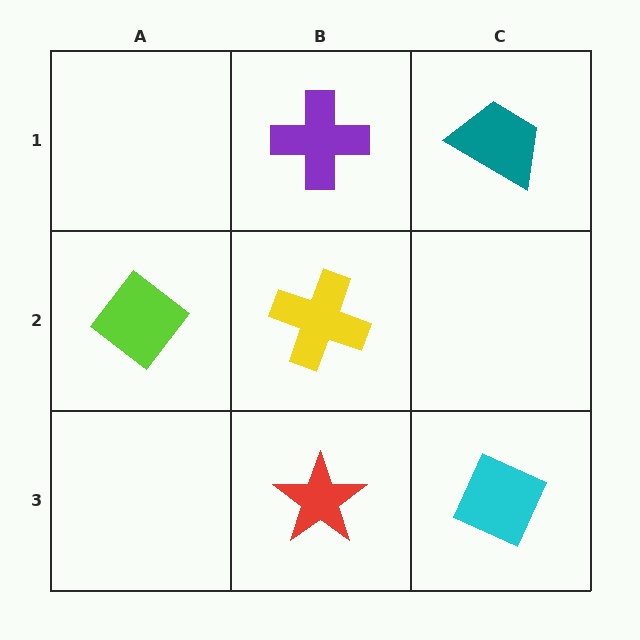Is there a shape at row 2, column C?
No, that cell is empty.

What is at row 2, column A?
A lime diamond.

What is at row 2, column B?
A yellow cross.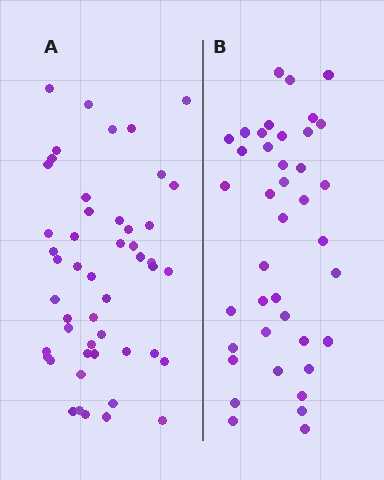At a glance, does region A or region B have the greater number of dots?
Region A (the left region) has more dots.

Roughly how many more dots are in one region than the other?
Region A has roughly 8 or so more dots than region B.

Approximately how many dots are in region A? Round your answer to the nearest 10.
About 50 dots. (The exact count is 49, which rounds to 50.)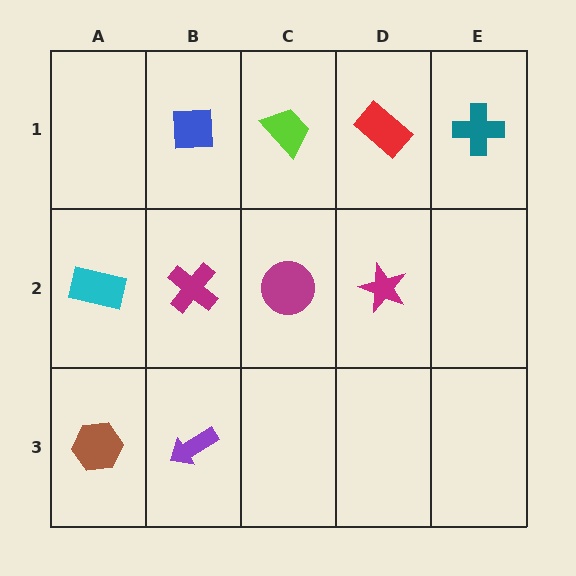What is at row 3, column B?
A purple arrow.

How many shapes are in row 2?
4 shapes.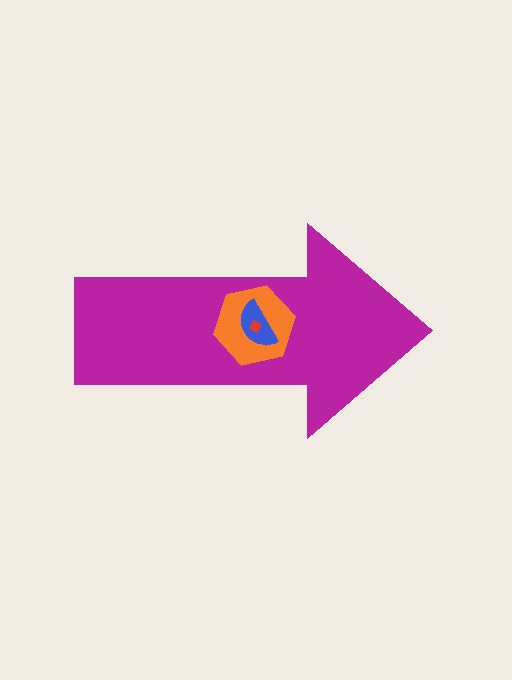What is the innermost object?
The red diamond.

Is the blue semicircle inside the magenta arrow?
Yes.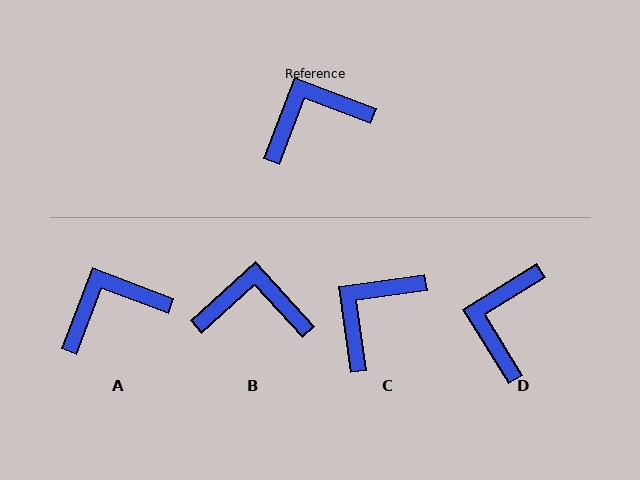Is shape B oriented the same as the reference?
No, it is off by about 27 degrees.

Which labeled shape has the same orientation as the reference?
A.